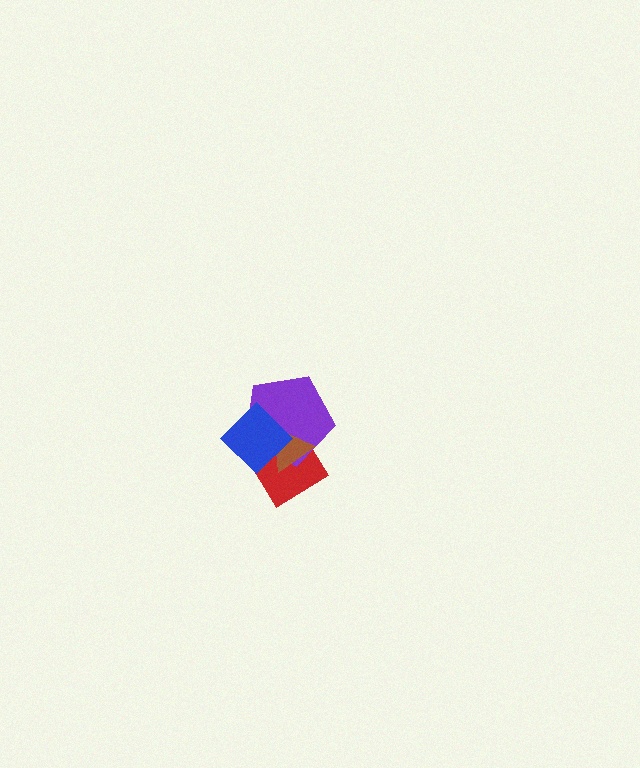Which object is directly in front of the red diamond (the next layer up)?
The purple pentagon is directly in front of the red diamond.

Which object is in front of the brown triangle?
The blue diamond is in front of the brown triangle.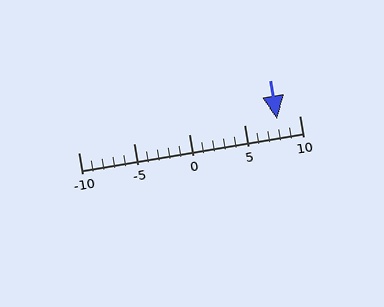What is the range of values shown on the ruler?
The ruler shows values from -10 to 10.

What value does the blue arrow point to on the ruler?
The blue arrow points to approximately 8.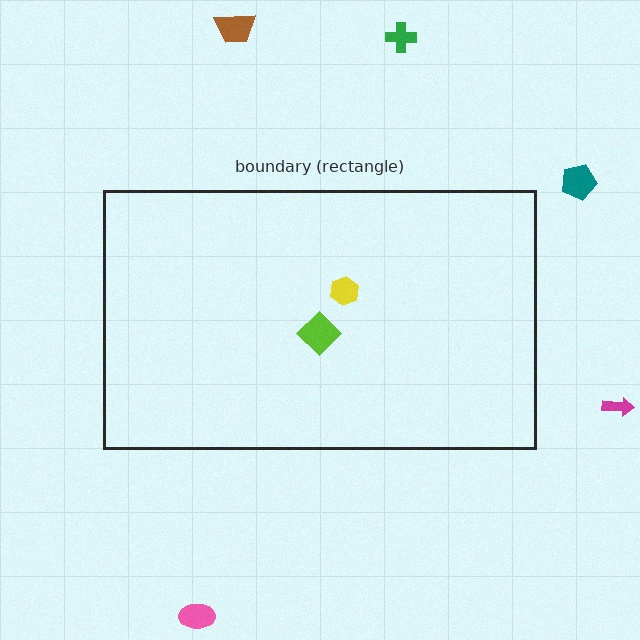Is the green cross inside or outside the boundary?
Outside.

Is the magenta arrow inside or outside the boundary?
Outside.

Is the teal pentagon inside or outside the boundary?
Outside.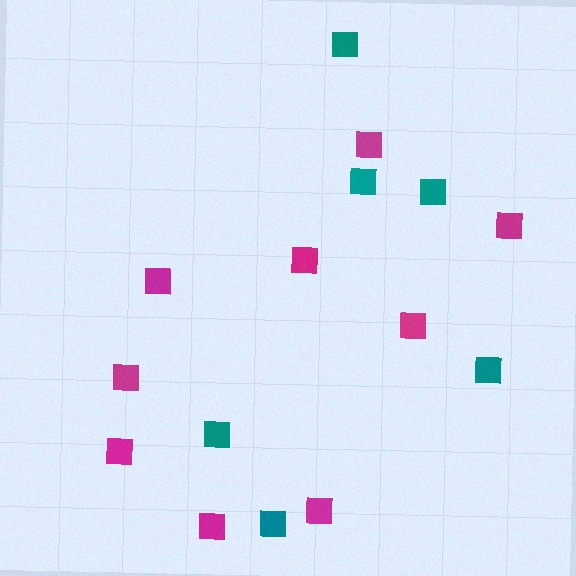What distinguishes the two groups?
There are 2 groups: one group of magenta squares (9) and one group of teal squares (6).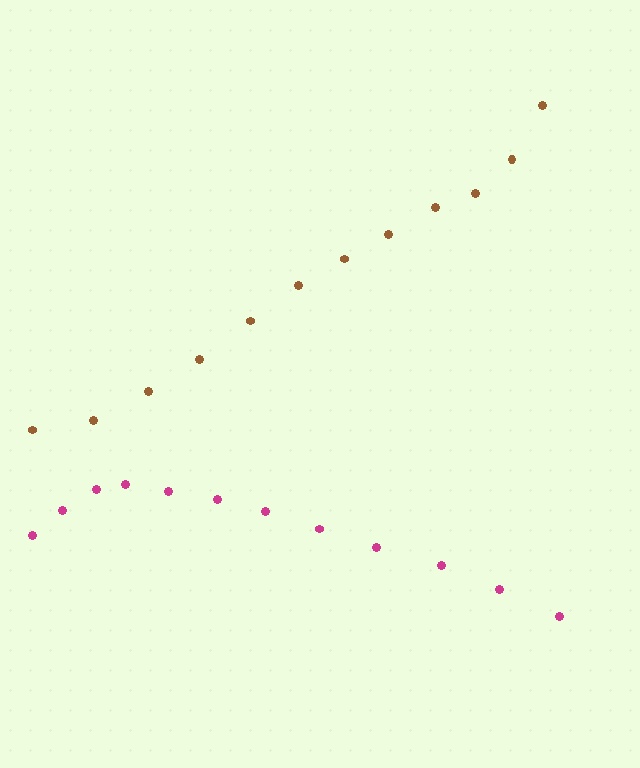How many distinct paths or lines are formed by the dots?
There are 2 distinct paths.